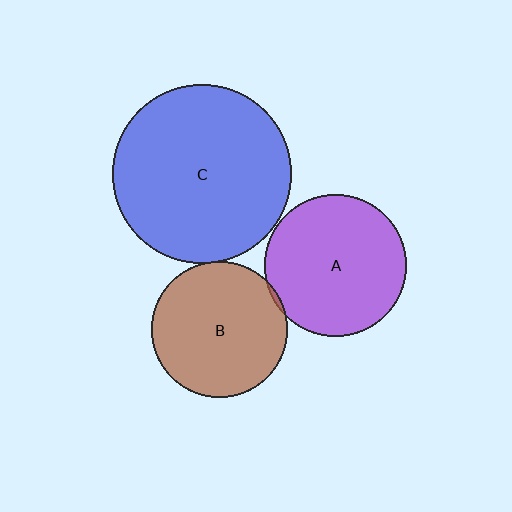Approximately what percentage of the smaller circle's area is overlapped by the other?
Approximately 5%.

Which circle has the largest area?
Circle C (blue).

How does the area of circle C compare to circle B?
Approximately 1.7 times.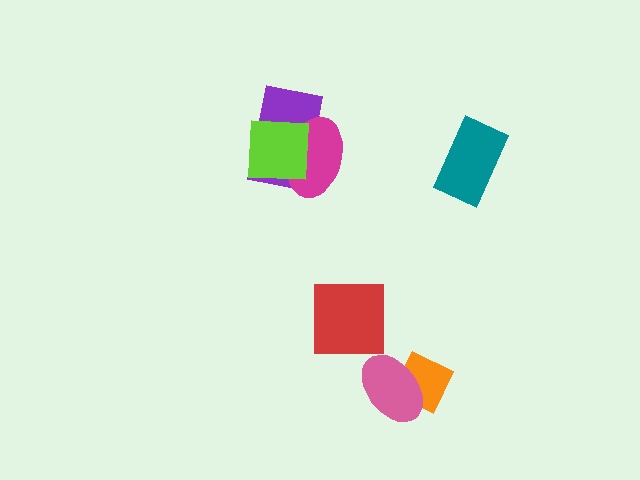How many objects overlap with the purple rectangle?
2 objects overlap with the purple rectangle.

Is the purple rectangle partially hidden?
Yes, it is partially covered by another shape.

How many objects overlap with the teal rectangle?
0 objects overlap with the teal rectangle.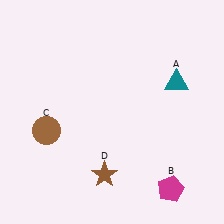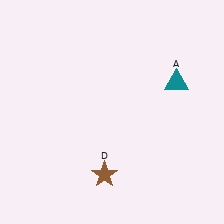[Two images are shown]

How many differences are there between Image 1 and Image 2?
There are 2 differences between the two images.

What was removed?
The magenta pentagon (B), the brown circle (C) were removed in Image 2.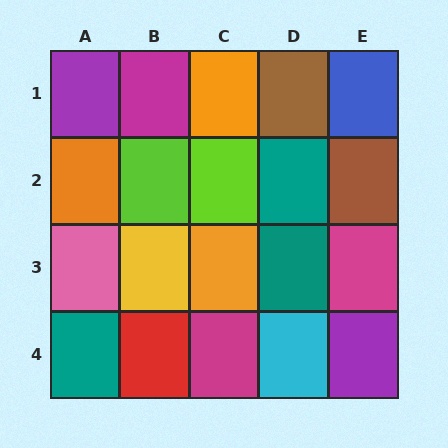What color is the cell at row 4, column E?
Purple.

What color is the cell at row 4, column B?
Red.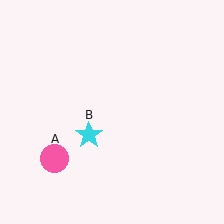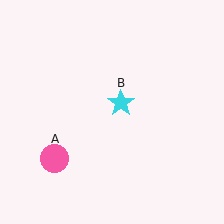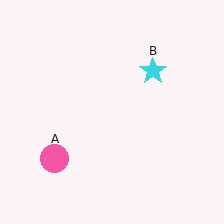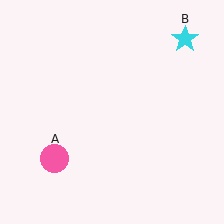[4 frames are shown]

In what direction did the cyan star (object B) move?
The cyan star (object B) moved up and to the right.